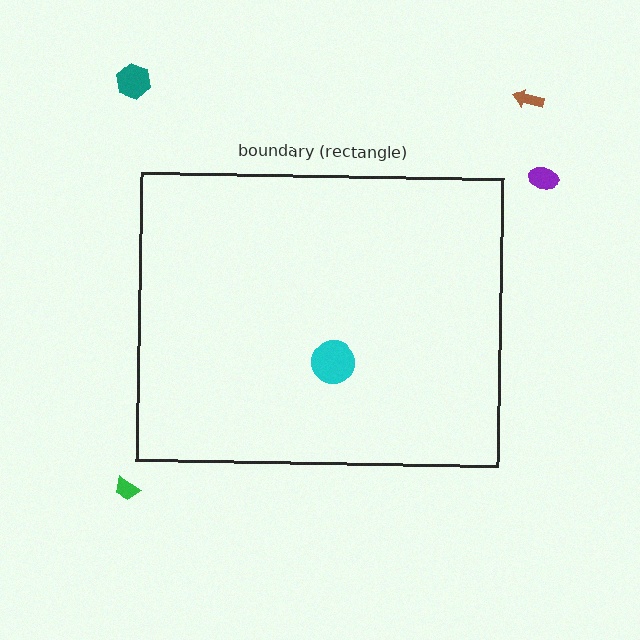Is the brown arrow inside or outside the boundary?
Outside.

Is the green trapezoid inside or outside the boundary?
Outside.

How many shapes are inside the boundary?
1 inside, 4 outside.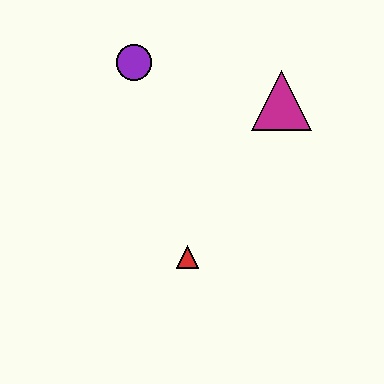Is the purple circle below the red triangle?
No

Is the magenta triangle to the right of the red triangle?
Yes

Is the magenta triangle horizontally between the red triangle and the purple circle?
No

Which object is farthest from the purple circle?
The red triangle is farthest from the purple circle.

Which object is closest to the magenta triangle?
The purple circle is closest to the magenta triangle.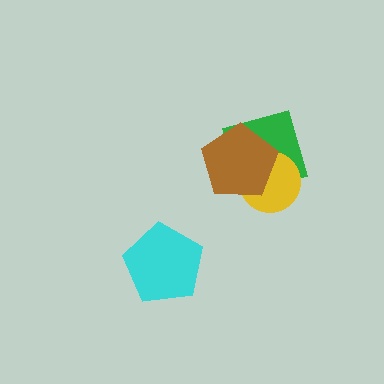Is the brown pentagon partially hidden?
No, no other shape covers it.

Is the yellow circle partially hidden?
Yes, it is partially covered by another shape.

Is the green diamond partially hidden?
Yes, it is partially covered by another shape.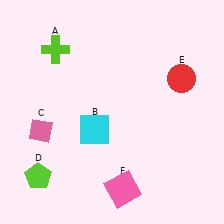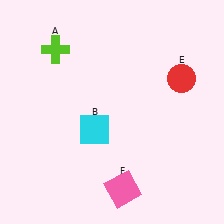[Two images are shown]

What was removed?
The pink diamond (C), the lime pentagon (D) were removed in Image 2.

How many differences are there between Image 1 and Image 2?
There are 2 differences between the two images.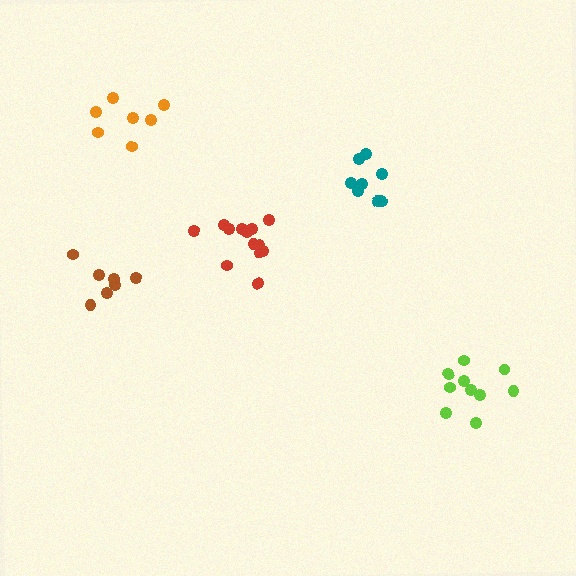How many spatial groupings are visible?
There are 5 spatial groupings.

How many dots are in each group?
Group 1: 13 dots, Group 2: 10 dots, Group 3: 8 dots, Group 4: 7 dots, Group 5: 7 dots (45 total).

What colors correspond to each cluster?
The clusters are colored: red, lime, teal, orange, brown.